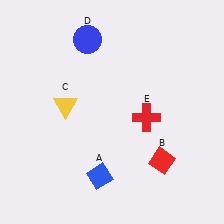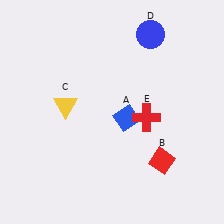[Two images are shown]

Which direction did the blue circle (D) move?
The blue circle (D) moved right.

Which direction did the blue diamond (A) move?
The blue diamond (A) moved up.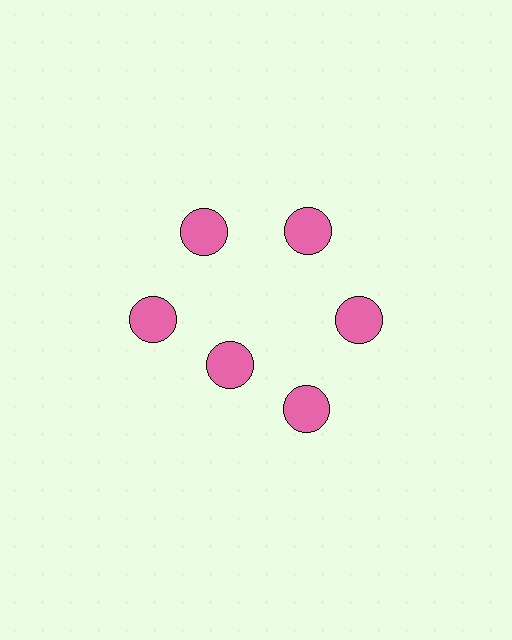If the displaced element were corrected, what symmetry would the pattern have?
It would have 6-fold rotational symmetry — the pattern would map onto itself every 60 degrees.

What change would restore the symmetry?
The symmetry would be restored by moving it outward, back onto the ring so that all 6 circles sit at equal angles and equal distance from the center.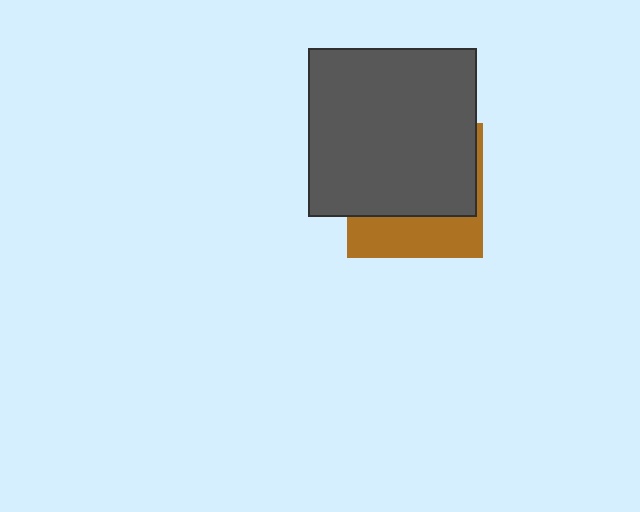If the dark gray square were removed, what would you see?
You would see the complete brown square.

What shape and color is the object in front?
The object in front is a dark gray square.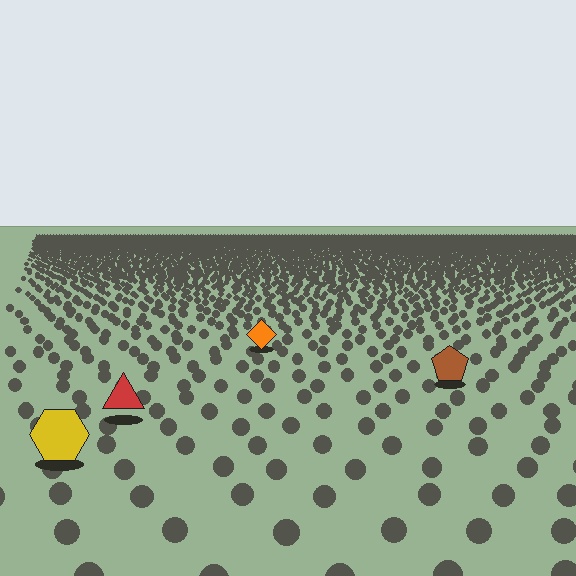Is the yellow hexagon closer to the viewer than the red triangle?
Yes. The yellow hexagon is closer — you can tell from the texture gradient: the ground texture is coarser near it.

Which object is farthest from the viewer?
The orange diamond is farthest from the viewer. It appears smaller and the ground texture around it is denser.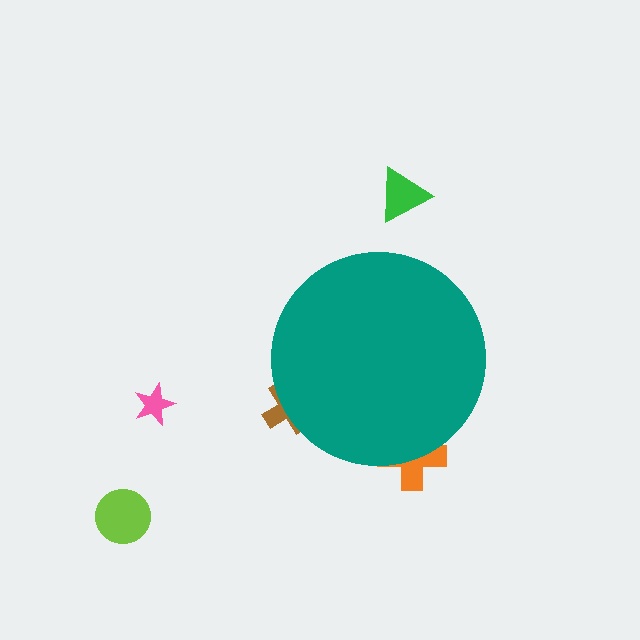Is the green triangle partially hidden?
No, the green triangle is fully visible.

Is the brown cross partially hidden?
Yes, the brown cross is partially hidden behind the teal circle.